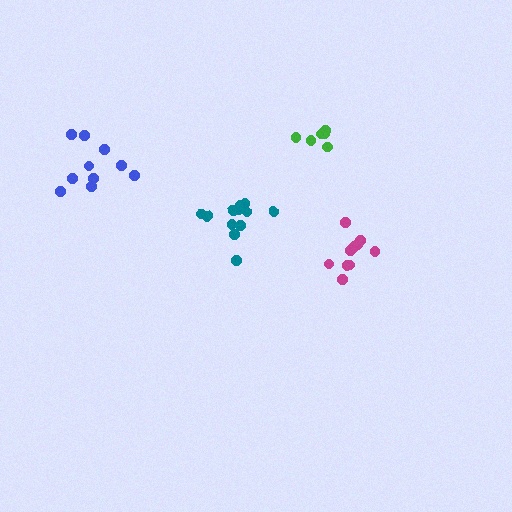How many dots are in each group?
Group 1: 10 dots, Group 2: 10 dots, Group 3: 12 dots, Group 4: 6 dots (38 total).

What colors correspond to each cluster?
The clusters are colored: blue, magenta, teal, green.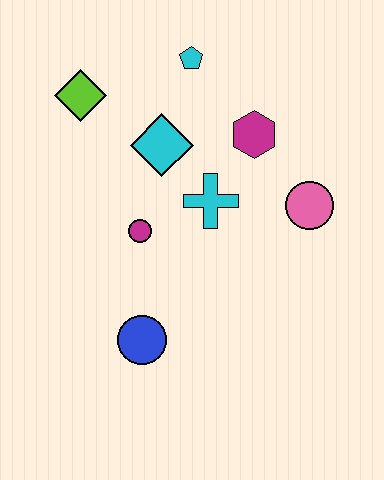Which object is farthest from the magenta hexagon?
The blue circle is farthest from the magenta hexagon.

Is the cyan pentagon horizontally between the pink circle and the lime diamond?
Yes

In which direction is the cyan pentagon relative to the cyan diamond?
The cyan pentagon is above the cyan diamond.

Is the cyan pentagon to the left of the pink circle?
Yes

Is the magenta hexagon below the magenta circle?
No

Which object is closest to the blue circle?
The magenta circle is closest to the blue circle.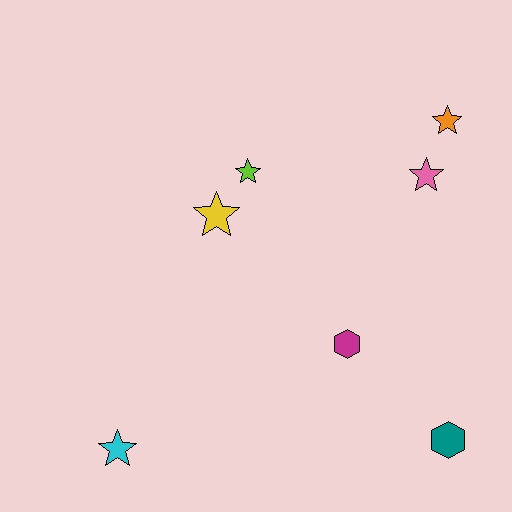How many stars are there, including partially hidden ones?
There are 5 stars.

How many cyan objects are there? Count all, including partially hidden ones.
There is 1 cyan object.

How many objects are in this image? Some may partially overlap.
There are 7 objects.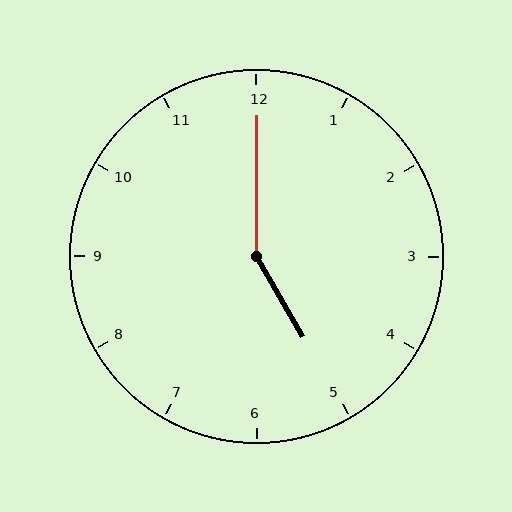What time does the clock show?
5:00.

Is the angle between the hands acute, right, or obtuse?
It is obtuse.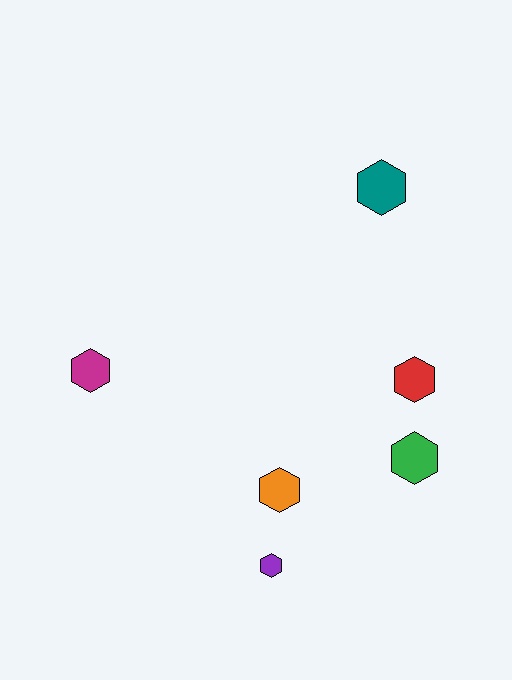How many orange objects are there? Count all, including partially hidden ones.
There is 1 orange object.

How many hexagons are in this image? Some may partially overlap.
There are 6 hexagons.